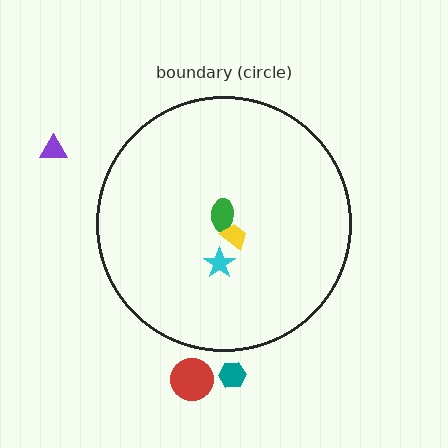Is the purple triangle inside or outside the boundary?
Outside.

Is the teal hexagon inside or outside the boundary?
Outside.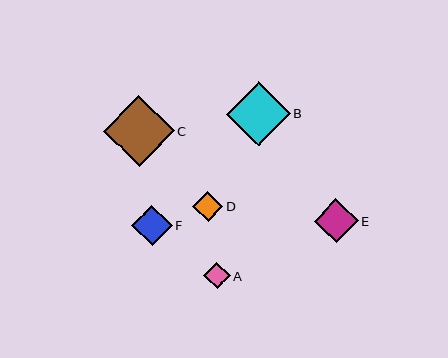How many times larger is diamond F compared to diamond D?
Diamond F is approximately 1.4 times the size of diamond D.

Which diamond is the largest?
Diamond C is the largest with a size of approximately 71 pixels.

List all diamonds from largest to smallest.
From largest to smallest: C, B, E, F, D, A.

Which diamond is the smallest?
Diamond A is the smallest with a size of approximately 27 pixels.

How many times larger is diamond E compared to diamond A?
Diamond E is approximately 1.6 times the size of diamond A.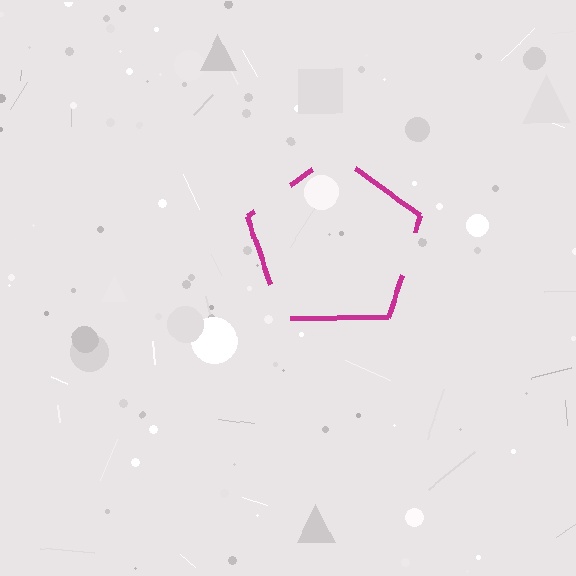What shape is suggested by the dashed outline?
The dashed outline suggests a pentagon.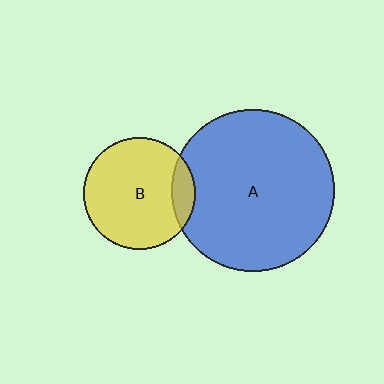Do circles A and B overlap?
Yes.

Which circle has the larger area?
Circle A (blue).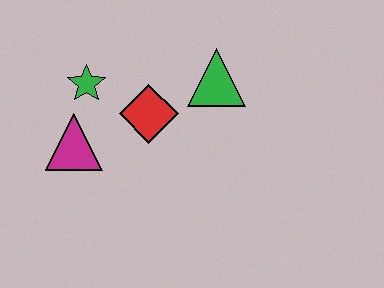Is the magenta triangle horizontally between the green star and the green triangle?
No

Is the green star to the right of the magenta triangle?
Yes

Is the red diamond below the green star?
Yes